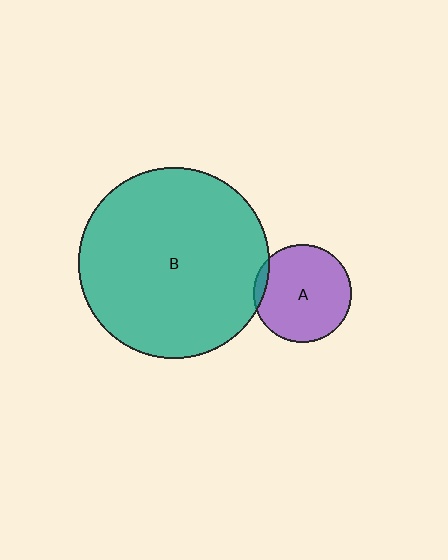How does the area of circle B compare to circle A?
Approximately 3.8 times.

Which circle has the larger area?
Circle B (teal).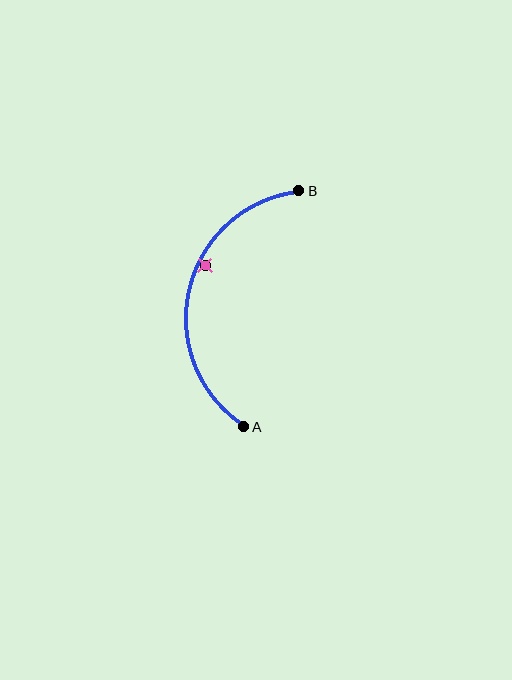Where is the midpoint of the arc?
The arc midpoint is the point on the curve farthest from the straight line joining A and B. It sits to the left of that line.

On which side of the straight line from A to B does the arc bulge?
The arc bulges to the left of the straight line connecting A and B.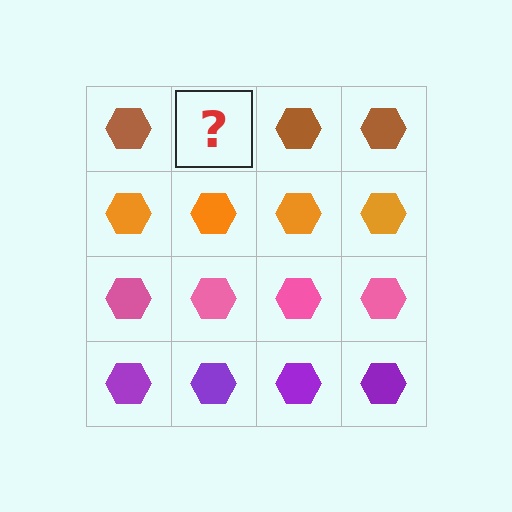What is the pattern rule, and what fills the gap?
The rule is that each row has a consistent color. The gap should be filled with a brown hexagon.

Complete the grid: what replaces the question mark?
The question mark should be replaced with a brown hexagon.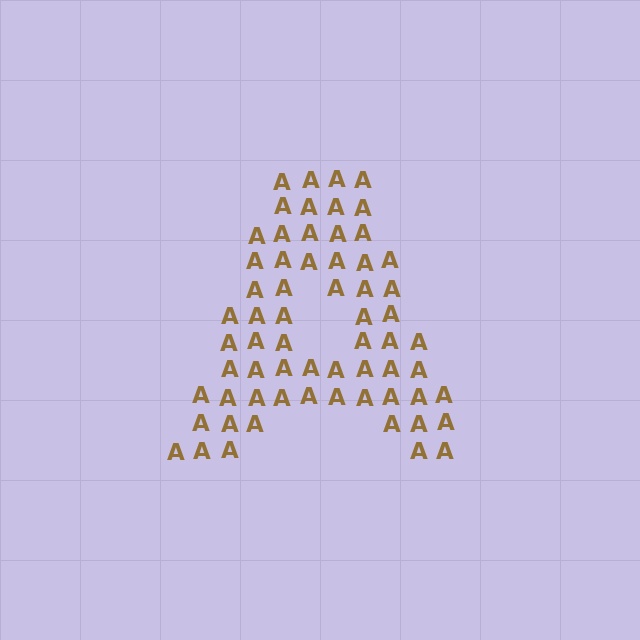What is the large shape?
The large shape is the letter A.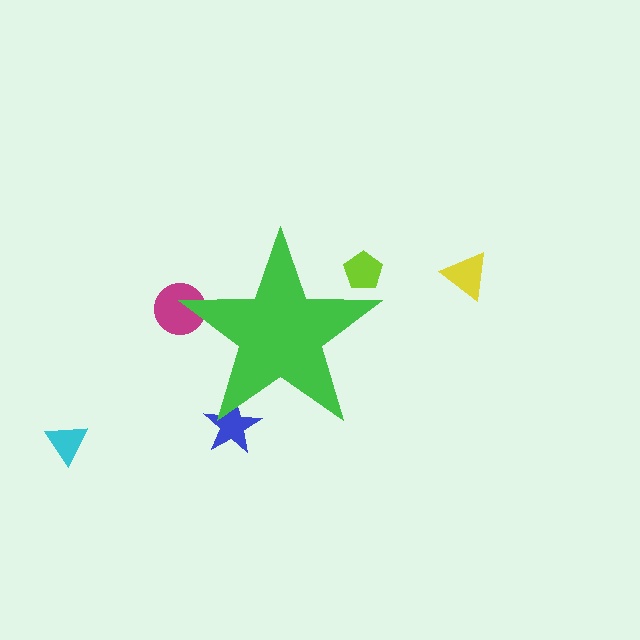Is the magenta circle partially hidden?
Yes, the magenta circle is partially hidden behind the green star.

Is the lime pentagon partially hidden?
Yes, the lime pentagon is partially hidden behind the green star.